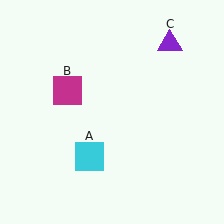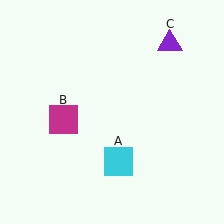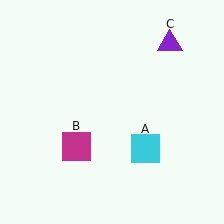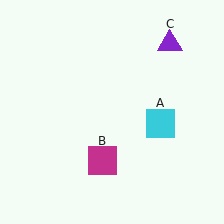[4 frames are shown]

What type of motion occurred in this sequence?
The cyan square (object A), magenta square (object B) rotated counterclockwise around the center of the scene.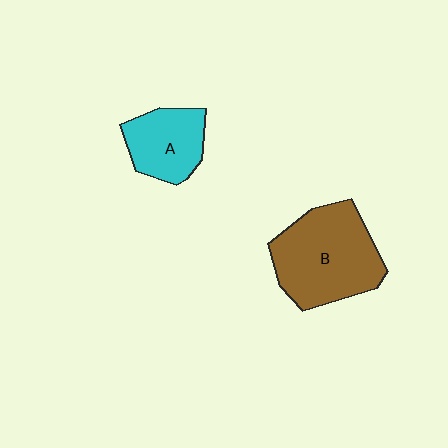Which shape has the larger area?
Shape B (brown).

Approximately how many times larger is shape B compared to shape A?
Approximately 1.7 times.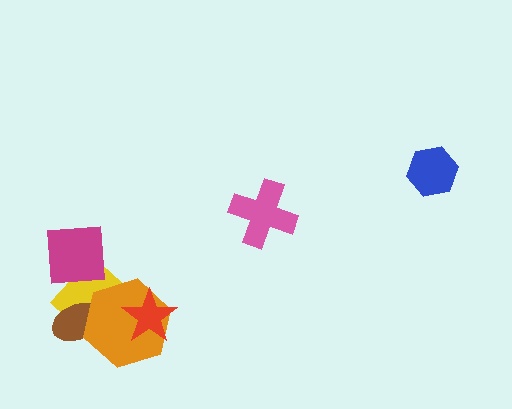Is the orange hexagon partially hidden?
Yes, it is partially covered by another shape.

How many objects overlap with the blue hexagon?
0 objects overlap with the blue hexagon.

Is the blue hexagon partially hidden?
No, no other shape covers it.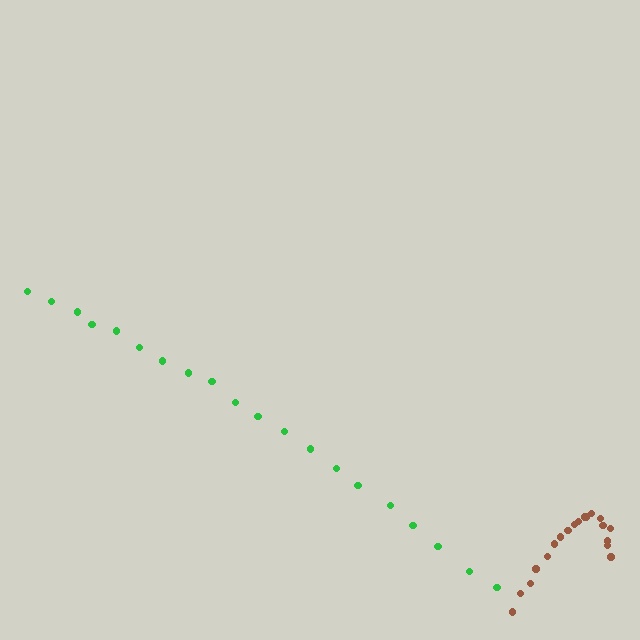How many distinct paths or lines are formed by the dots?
There are 2 distinct paths.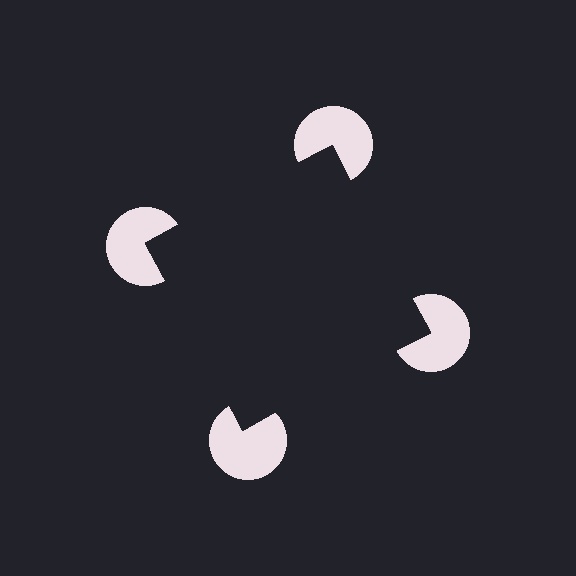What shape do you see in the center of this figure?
An illusory square — its edges are inferred from the aligned wedge cuts in the pac-man discs, not physically drawn.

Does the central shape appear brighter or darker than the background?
It typically appears slightly darker than the background, even though no actual brightness change is drawn.